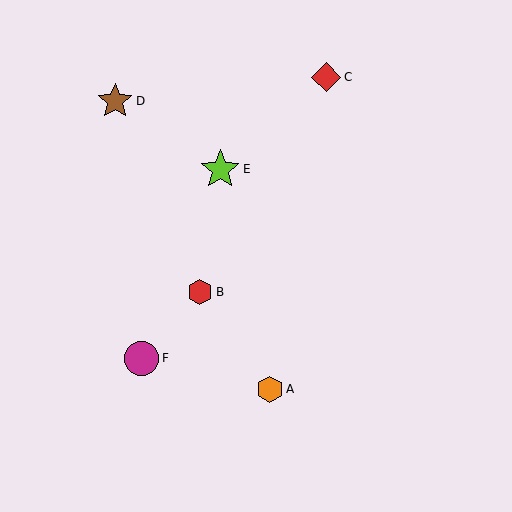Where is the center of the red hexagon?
The center of the red hexagon is at (200, 292).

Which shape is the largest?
The lime star (labeled E) is the largest.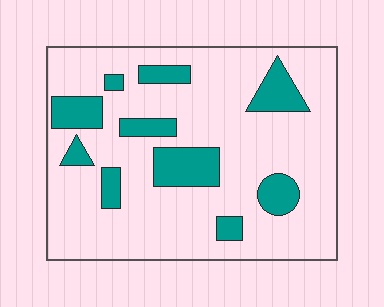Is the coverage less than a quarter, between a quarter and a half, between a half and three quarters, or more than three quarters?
Less than a quarter.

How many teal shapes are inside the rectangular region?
10.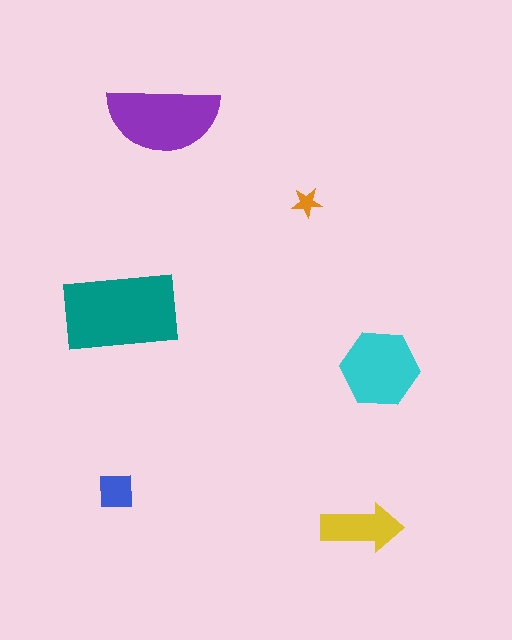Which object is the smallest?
The orange star.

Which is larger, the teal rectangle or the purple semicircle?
The teal rectangle.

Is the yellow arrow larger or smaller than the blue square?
Larger.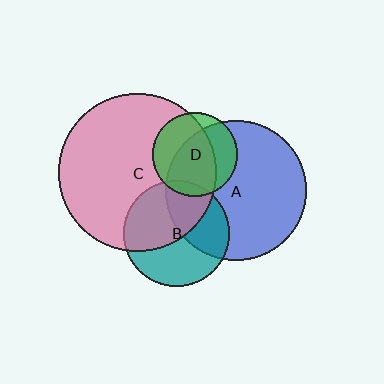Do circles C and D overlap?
Yes.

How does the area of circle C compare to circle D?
Approximately 3.5 times.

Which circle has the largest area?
Circle C (pink).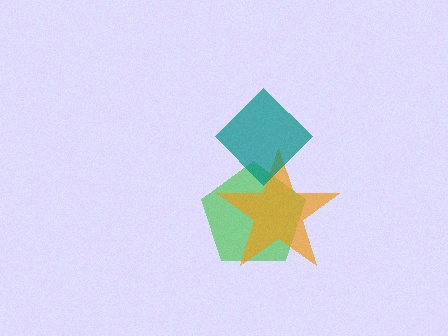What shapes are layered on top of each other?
The layered shapes are: a green pentagon, an orange star, a teal diamond.